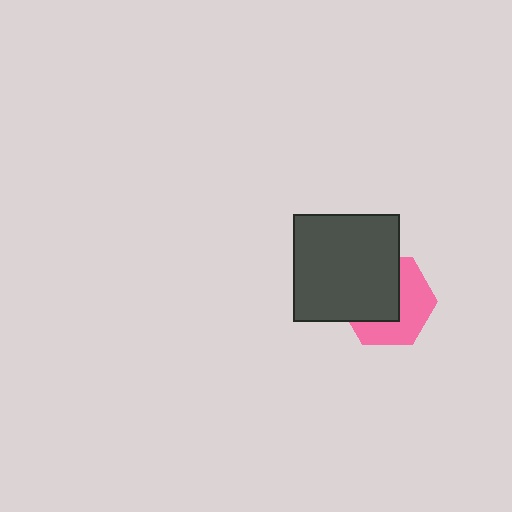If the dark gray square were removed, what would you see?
You would see the complete pink hexagon.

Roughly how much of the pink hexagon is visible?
About half of it is visible (roughly 50%).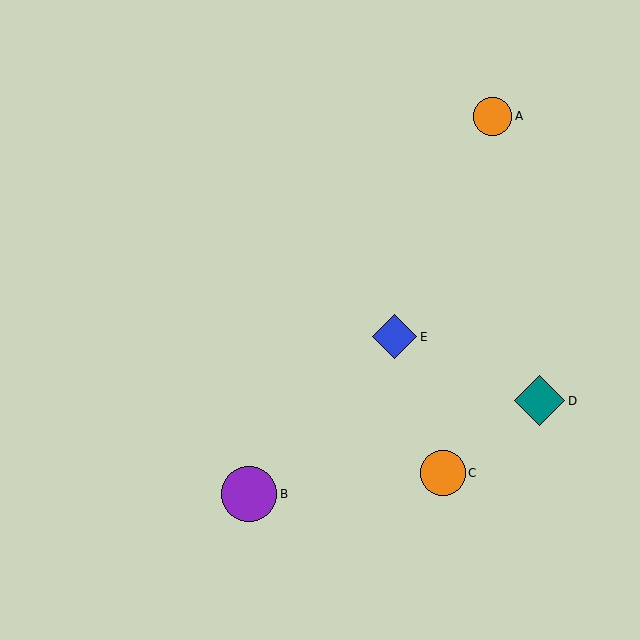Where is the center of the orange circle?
The center of the orange circle is at (493, 116).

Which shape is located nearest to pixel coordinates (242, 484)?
The purple circle (labeled B) at (249, 494) is nearest to that location.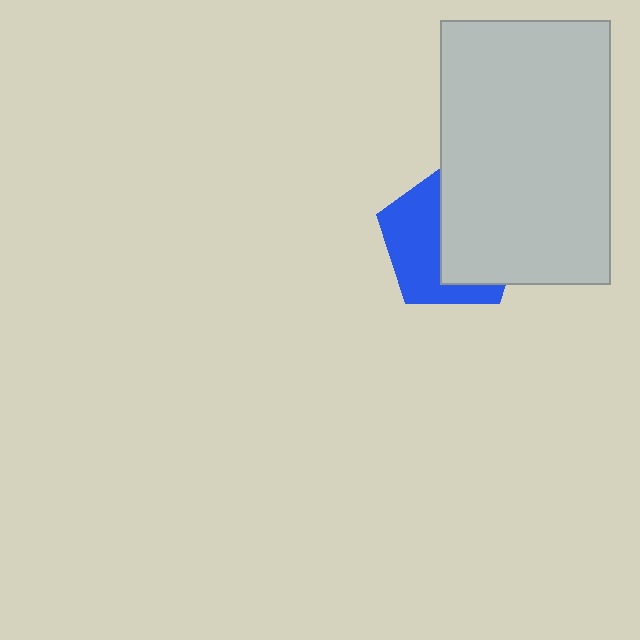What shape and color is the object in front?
The object in front is a light gray rectangle.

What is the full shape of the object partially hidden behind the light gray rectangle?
The partially hidden object is a blue pentagon.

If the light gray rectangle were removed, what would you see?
You would see the complete blue pentagon.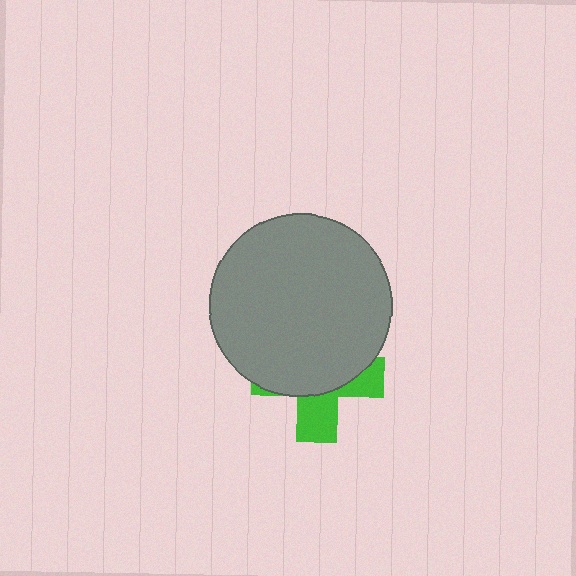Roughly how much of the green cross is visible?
A small part of it is visible (roughly 35%).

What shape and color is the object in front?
The object in front is a gray circle.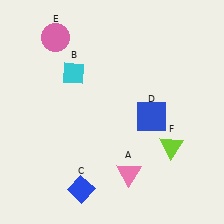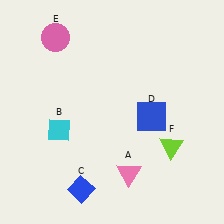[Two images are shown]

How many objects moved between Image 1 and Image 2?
1 object moved between the two images.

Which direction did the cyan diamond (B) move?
The cyan diamond (B) moved down.